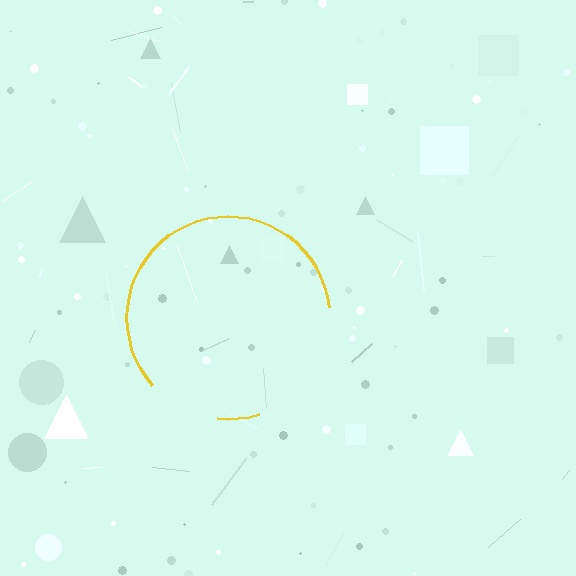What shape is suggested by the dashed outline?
The dashed outline suggests a circle.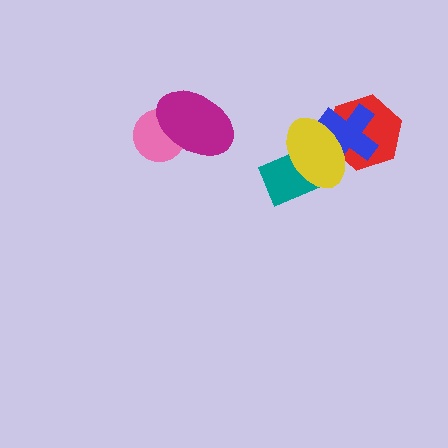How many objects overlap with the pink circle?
1 object overlaps with the pink circle.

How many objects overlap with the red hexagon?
2 objects overlap with the red hexagon.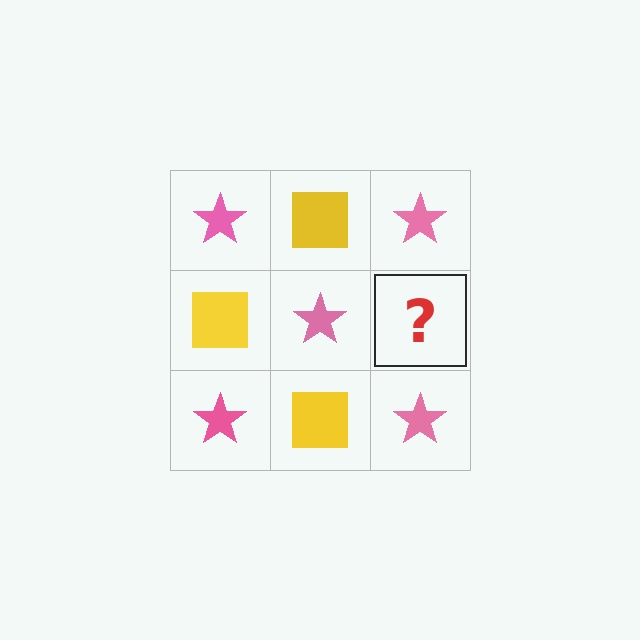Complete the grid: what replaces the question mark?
The question mark should be replaced with a yellow square.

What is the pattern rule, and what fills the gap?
The rule is that it alternates pink star and yellow square in a checkerboard pattern. The gap should be filled with a yellow square.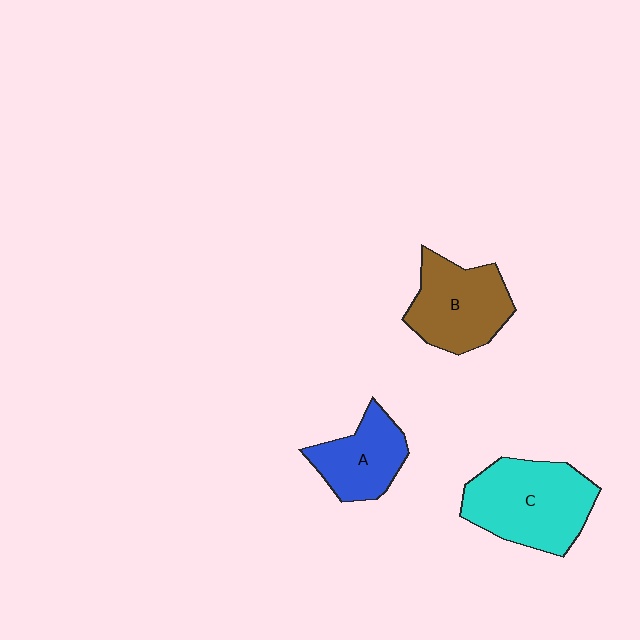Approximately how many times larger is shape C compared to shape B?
Approximately 1.2 times.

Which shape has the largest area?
Shape C (cyan).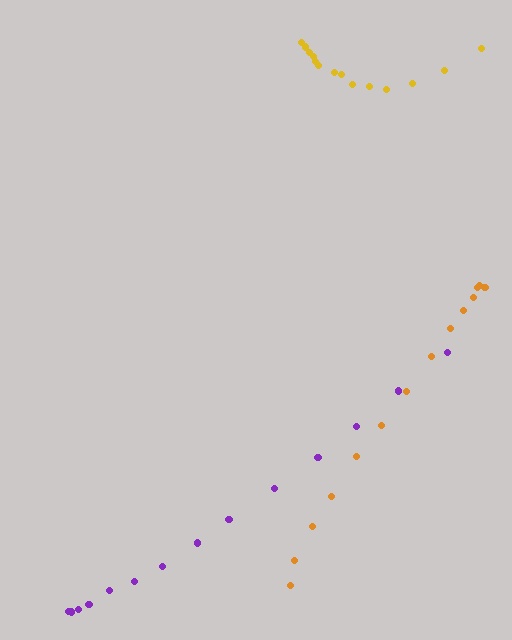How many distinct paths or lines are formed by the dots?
There are 3 distinct paths.